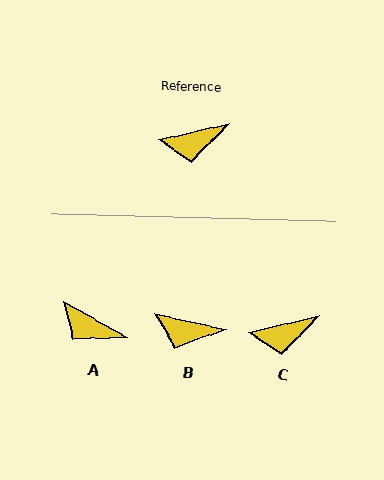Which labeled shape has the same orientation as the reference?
C.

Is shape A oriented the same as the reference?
No, it is off by about 43 degrees.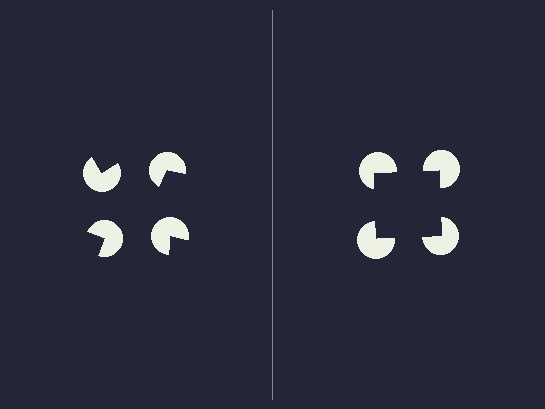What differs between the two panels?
The pac-man discs are positioned identically on both sides; only the wedge orientations differ. On the right they align to a square; on the left they are misaligned.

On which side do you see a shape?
An illusory square appears on the right side. On the left side the wedge cuts are rotated, so no coherent shape forms.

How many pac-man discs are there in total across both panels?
8 — 4 on each side.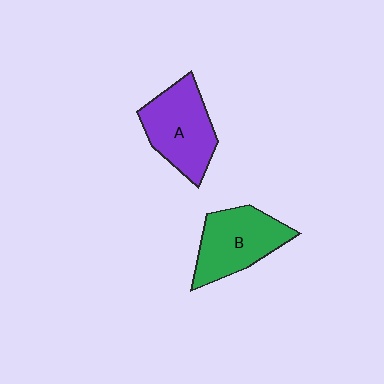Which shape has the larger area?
Shape A (purple).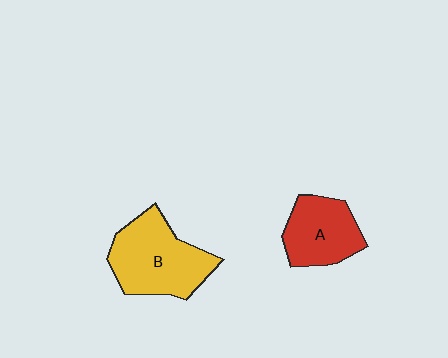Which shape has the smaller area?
Shape A (red).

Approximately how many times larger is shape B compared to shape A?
Approximately 1.4 times.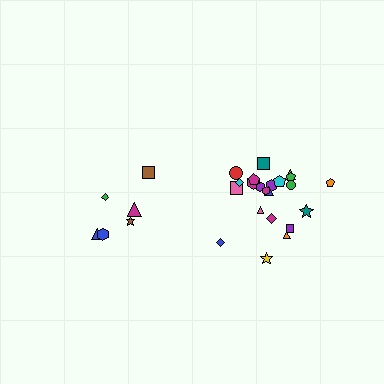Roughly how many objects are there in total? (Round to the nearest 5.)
Roughly 30 objects in total.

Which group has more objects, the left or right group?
The right group.